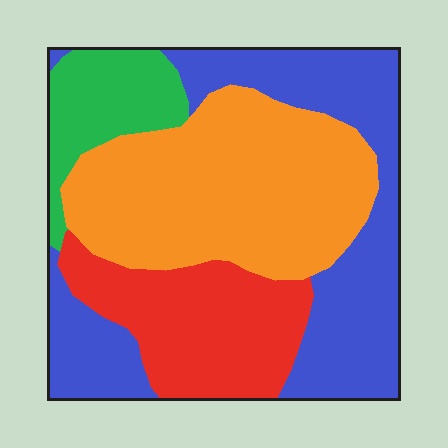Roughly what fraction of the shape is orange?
Orange takes up about one third (1/3) of the shape.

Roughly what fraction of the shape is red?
Red takes up between a sixth and a third of the shape.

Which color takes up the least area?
Green, at roughly 10%.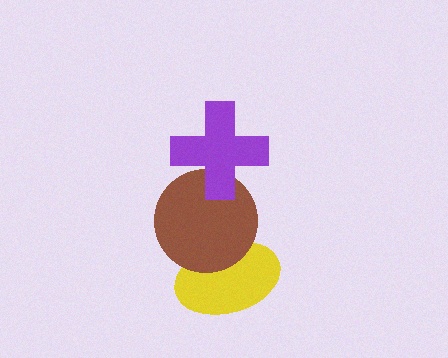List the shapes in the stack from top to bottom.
From top to bottom: the purple cross, the brown circle, the yellow ellipse.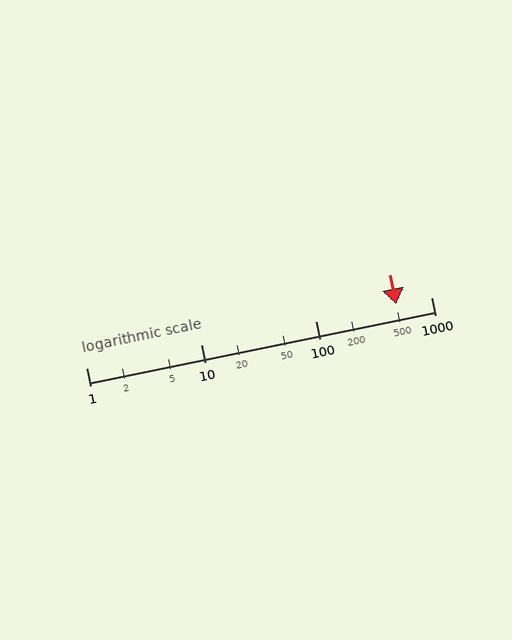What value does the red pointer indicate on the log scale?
The pointer indicates approximately 500.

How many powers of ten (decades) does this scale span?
The scale spans 3 decades, from 1 to 1000.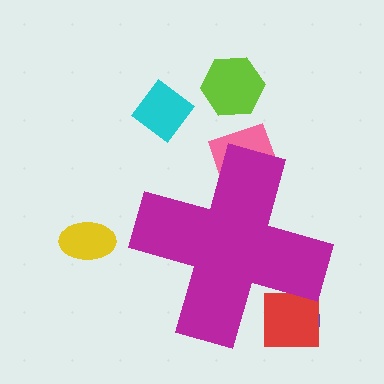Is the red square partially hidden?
Yes, the red square is partially hidden behind the magenta cross.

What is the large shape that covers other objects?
A magenta cross.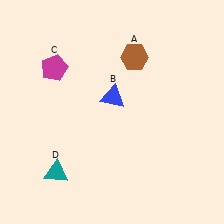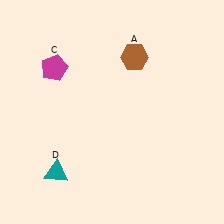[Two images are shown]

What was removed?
The blue triangle (B) was removed in Image 2.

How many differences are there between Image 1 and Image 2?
There is 1 difference between the two images.